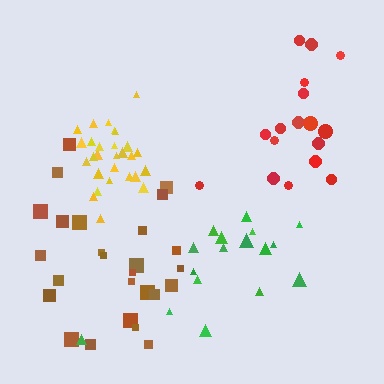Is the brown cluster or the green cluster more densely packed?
Brown.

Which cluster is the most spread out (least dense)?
Green.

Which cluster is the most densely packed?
Yellow.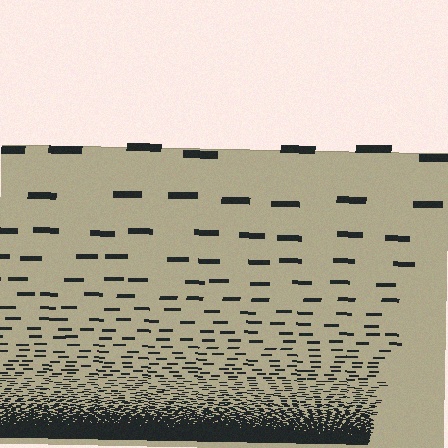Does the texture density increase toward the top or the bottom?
Density increases toward the bottom.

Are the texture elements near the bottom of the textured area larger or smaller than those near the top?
Smaller. The gradient is inverted — elements near the bottom are smaller and denser.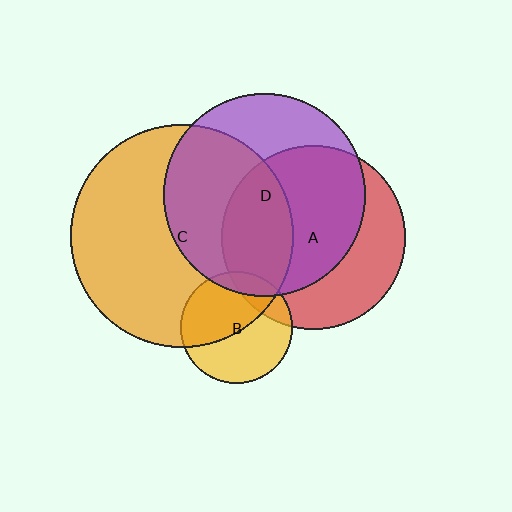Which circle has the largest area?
Circle C (orange).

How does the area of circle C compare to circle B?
Approximately 4.0 times.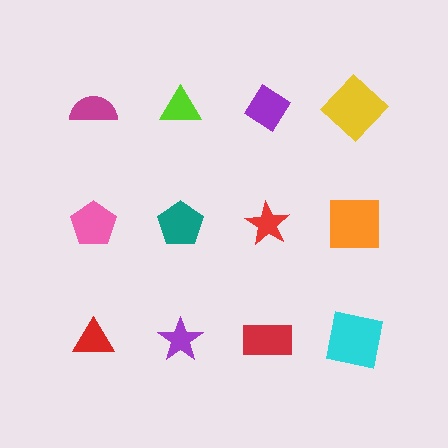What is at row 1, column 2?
A lime triangle.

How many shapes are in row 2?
4 shapes.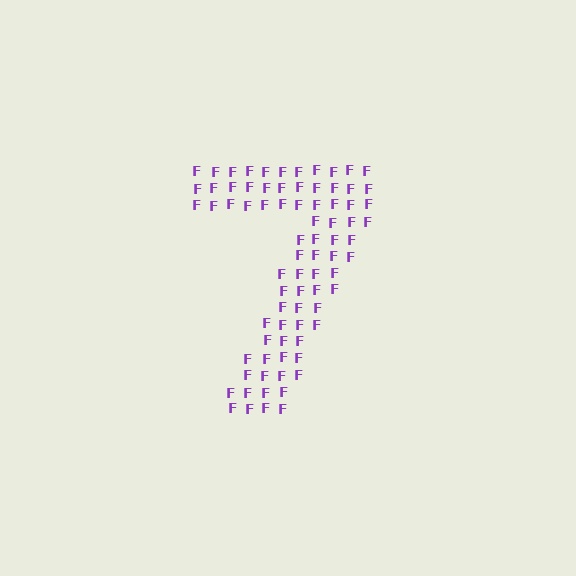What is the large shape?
The large shape is the digit 7.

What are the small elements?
The small elements are letter F's.